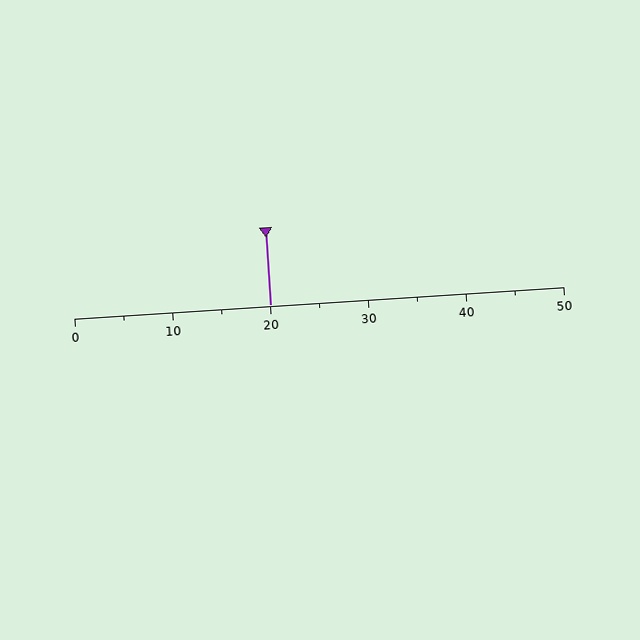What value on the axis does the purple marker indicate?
The marker indicates approximately 20.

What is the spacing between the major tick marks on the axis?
The major ticks are spaced 10 apart.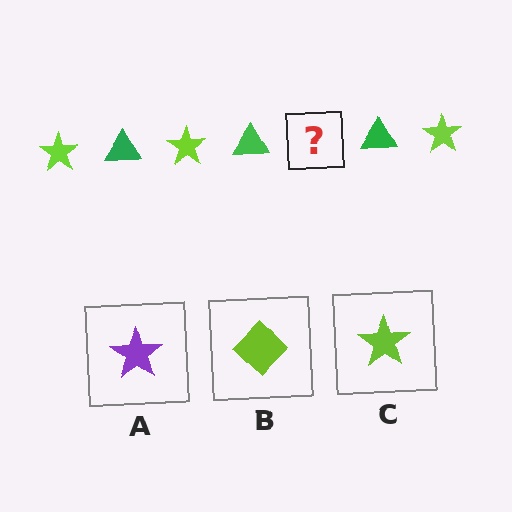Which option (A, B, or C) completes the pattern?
C.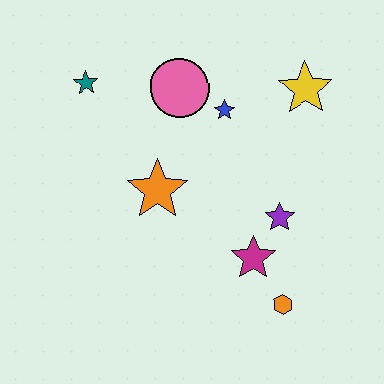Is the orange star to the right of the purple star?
No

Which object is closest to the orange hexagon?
The magenta star is closest to the orange hexagon.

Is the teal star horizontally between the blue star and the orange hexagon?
No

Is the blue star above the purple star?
Yes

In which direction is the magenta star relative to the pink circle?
The magenta star is below the pink circle.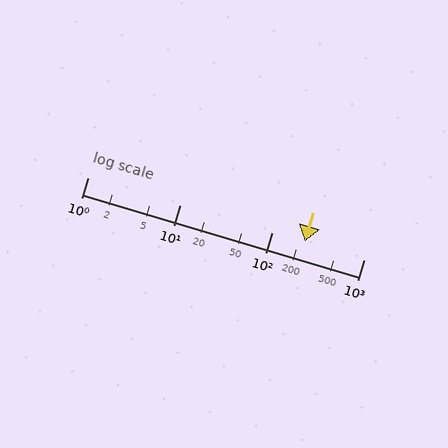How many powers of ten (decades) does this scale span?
The scale spans 3 decades, from 1 to 1000.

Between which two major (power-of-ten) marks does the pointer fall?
The pointer is between 100 and 1000.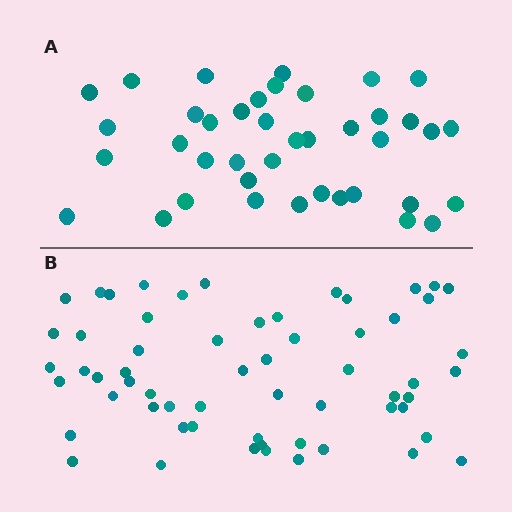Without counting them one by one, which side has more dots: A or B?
Region B (the bottom region) has more dots.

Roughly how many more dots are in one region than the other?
Region B has approximately 20 more dots than region A.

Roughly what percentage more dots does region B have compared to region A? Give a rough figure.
About 50% more.